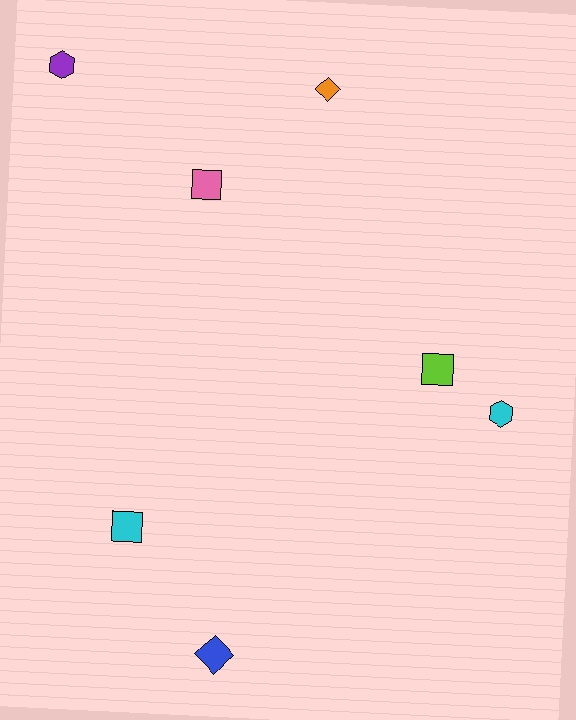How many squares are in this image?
There are 3 squares.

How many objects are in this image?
There are 7 objects.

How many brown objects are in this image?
There are no brown objects.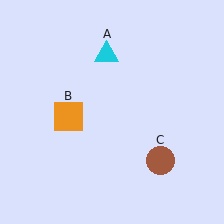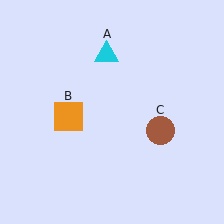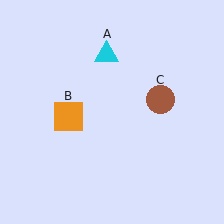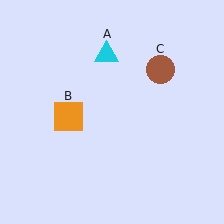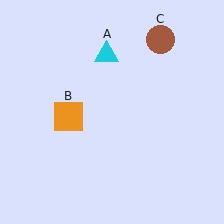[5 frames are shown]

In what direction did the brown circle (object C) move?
The brown circle (object C) moved up.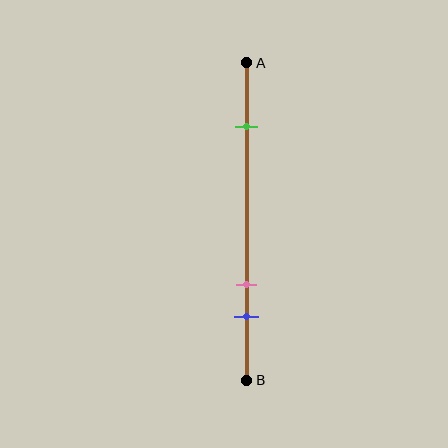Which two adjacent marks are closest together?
The pink and blue marks are the closest adjacent pair.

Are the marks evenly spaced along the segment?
No, the marks are not evenly spaced.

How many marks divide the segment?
There are 3 marks dividing the segment.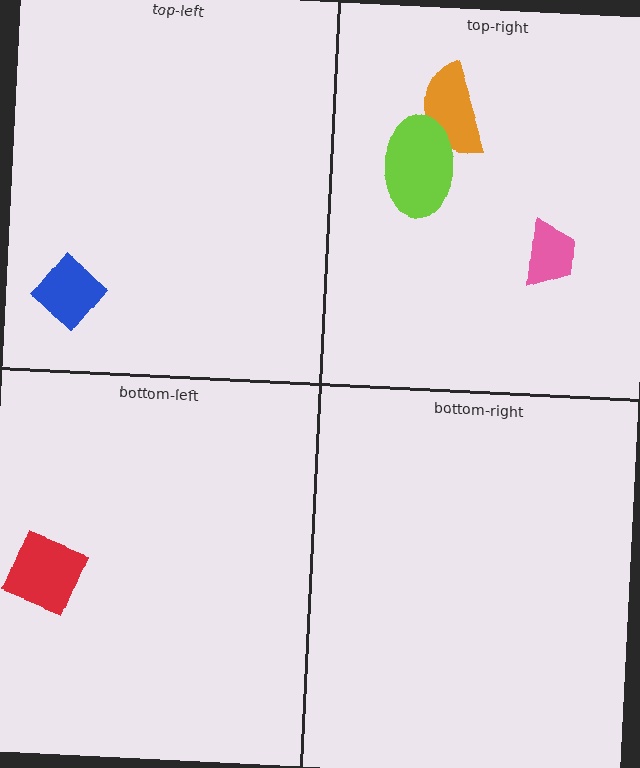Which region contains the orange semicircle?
The top-right region.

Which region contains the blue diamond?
The top-left region.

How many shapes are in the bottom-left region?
1.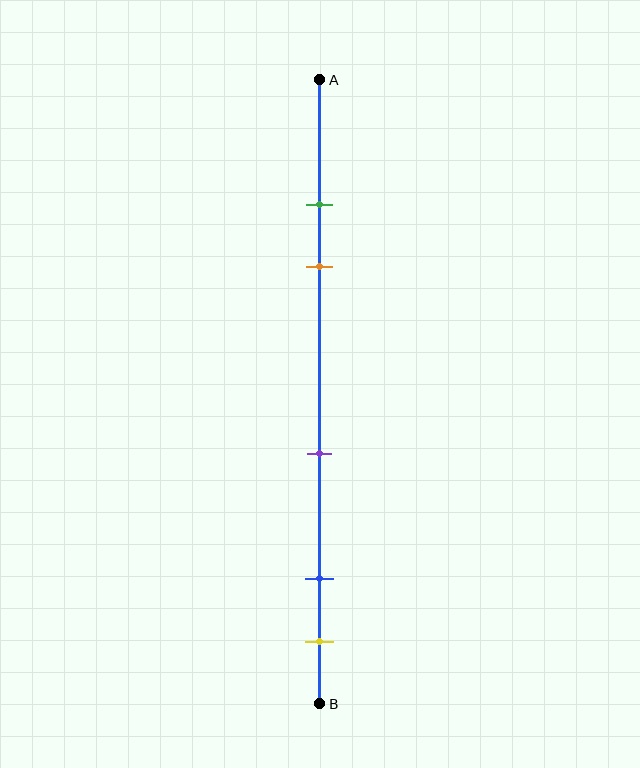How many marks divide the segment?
There are 5 marks dividing the segment.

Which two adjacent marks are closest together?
The green and orange marks are the closest adjacent pair.